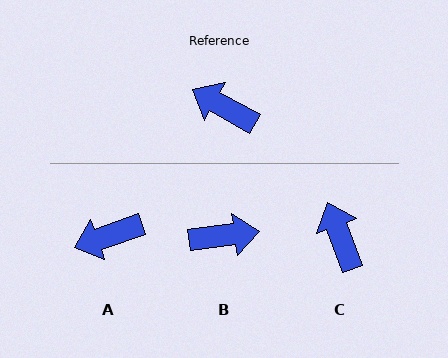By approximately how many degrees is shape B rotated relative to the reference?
Approximately 143 degrees clockwise.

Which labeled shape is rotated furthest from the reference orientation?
B, about 143 degrees away.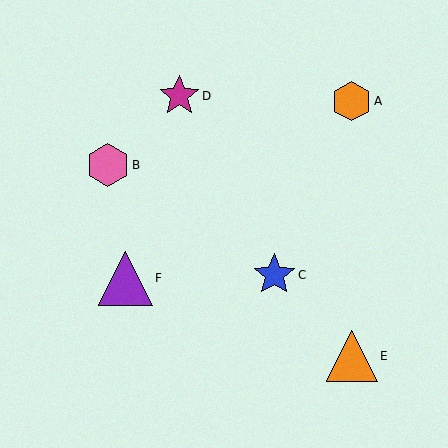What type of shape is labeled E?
Shape E is an orange triangle.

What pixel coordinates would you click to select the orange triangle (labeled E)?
Click at (352, 356) to select the orange triangle E.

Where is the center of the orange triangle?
The center of the orange triangle is at (352, 356).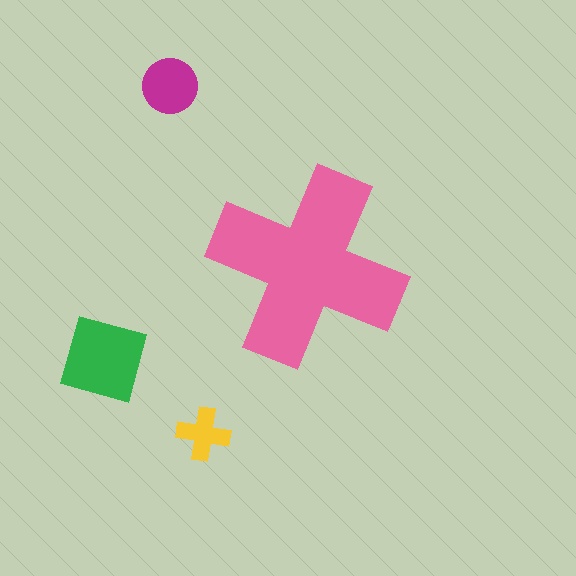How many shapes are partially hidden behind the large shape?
0 shapes are partially hidden.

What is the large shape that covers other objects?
A pink cross.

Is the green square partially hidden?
No, the green square is fully visible.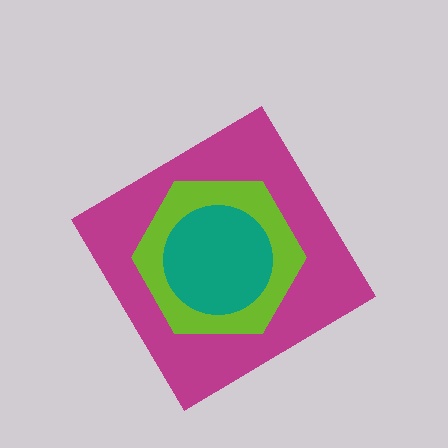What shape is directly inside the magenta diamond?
The lime hexagon.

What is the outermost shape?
The magenta diamond.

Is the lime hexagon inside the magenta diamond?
Yes.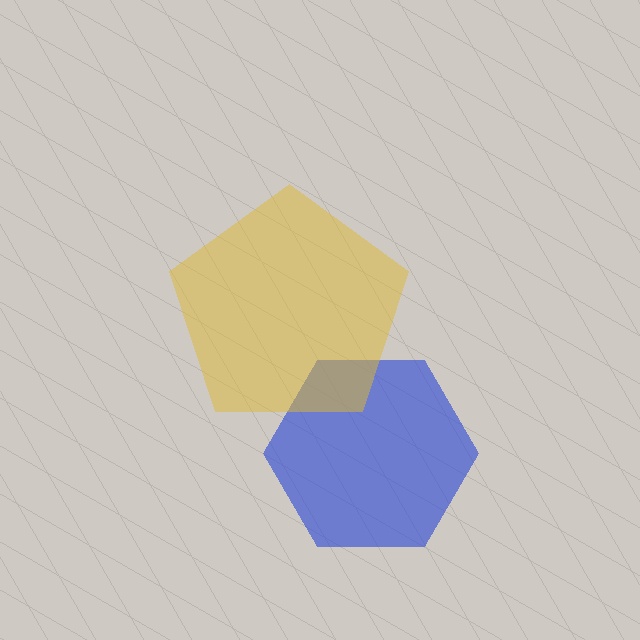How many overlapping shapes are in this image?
There are 2 overlapping shapes in the image.